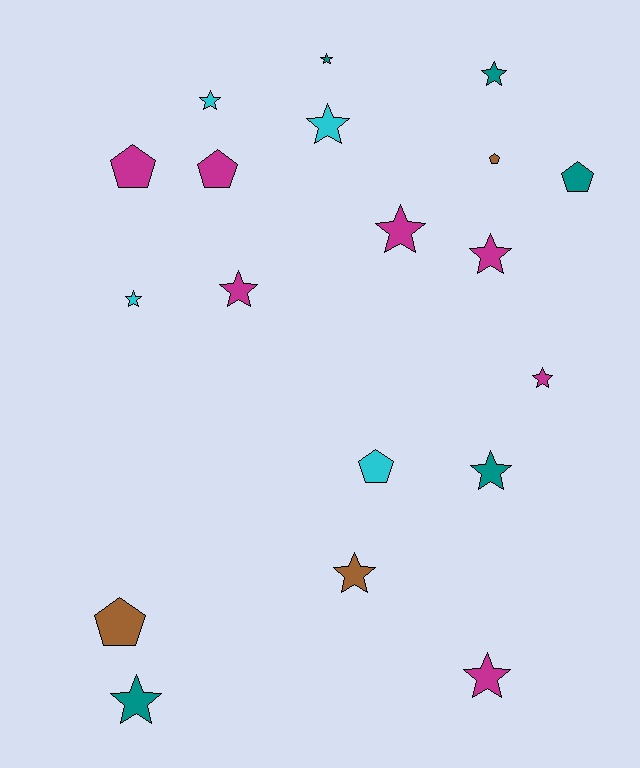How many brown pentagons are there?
There are 2 brown pentagons.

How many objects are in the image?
There are 19 objects.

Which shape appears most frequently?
Star, with 13 objects.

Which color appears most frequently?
Magenta, with 7 objects.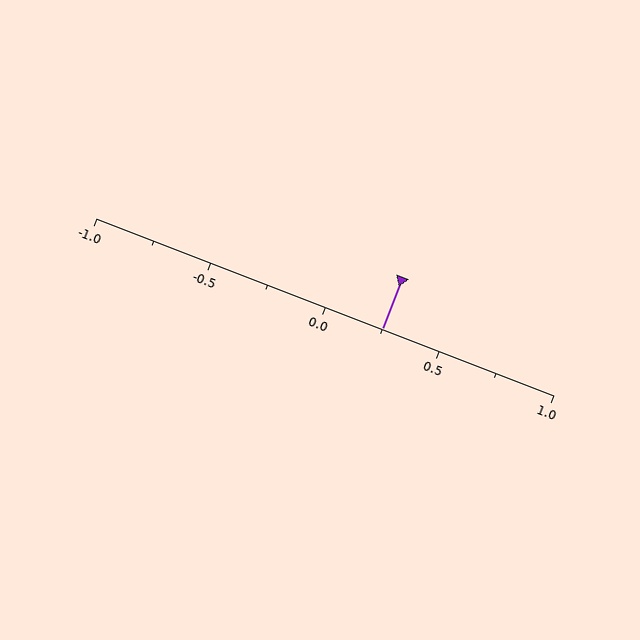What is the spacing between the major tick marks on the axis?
The major ticks are spaced 0.5 apart.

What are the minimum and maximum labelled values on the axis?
The axis runs from -1.0 to 1.0.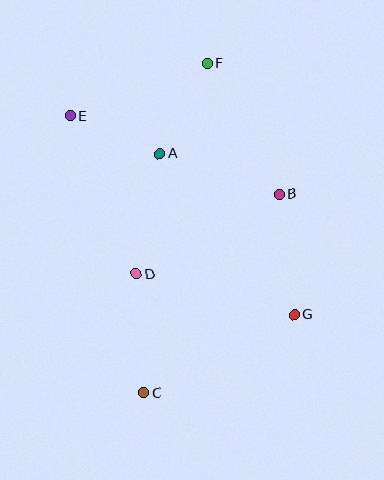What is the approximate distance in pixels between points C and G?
The distance between C and G is approximately 169 pixels.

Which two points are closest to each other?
Points A and E are closest to each other.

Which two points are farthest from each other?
Points C and F are farthest from each other.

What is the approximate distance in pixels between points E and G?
The distance between E and G is approximately 300 pixels.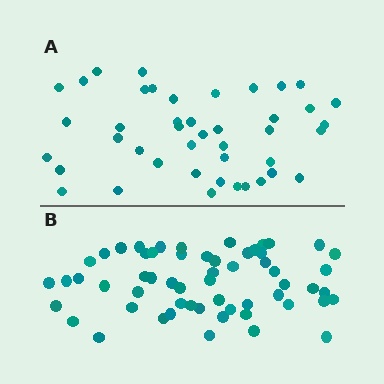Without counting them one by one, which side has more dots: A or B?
Region B (the bottom region) has more dots.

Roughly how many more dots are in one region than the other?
Region B has approximately 15 more dots than region A.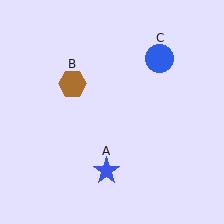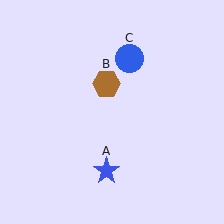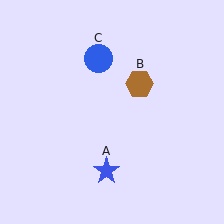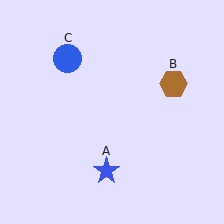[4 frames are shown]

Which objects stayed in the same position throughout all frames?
Blue star (object A) remained stationary.